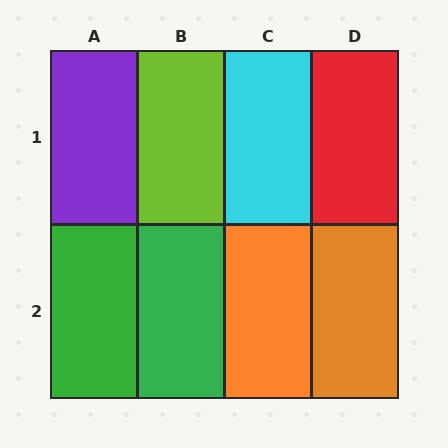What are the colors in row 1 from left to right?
Purple, lime, cyan, red.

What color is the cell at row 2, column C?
Orange.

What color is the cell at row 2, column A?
Green.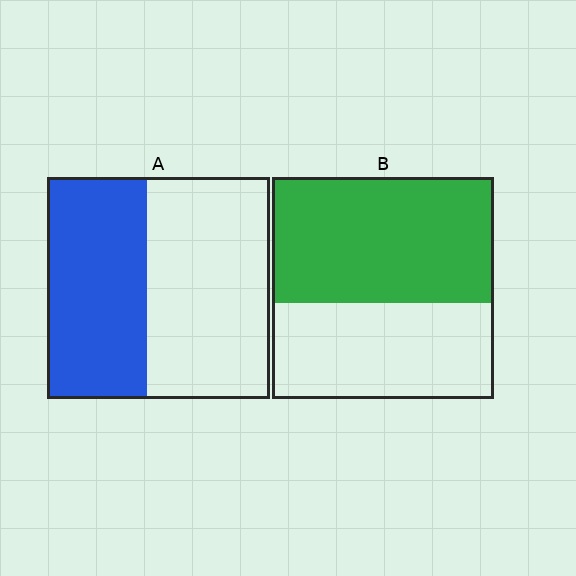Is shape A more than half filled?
No.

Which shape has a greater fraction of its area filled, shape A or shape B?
Shape B.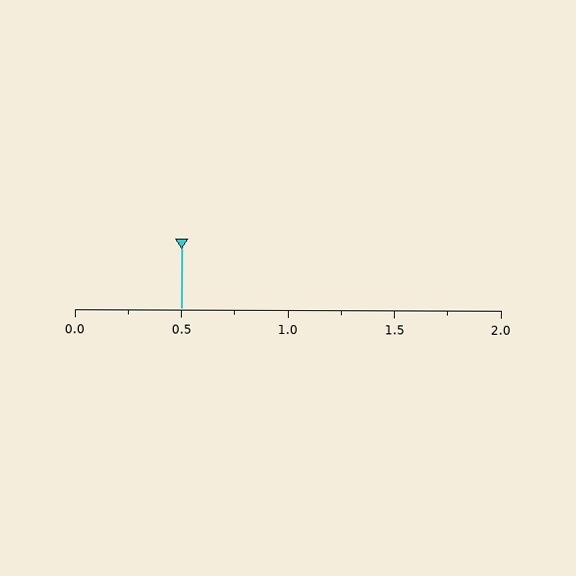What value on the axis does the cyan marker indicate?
The marker indicates approximately 0.5.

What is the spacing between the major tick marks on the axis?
The major ticks are spaced 0.5 apart.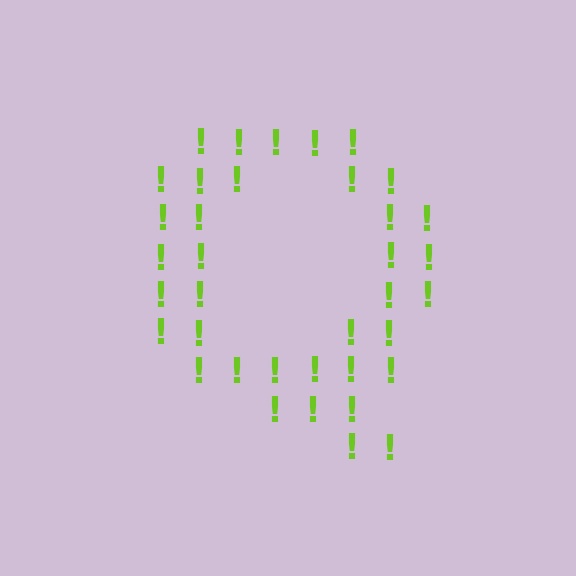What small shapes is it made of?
It is made of small exclamation marks.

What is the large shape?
The large shape is the letter Q.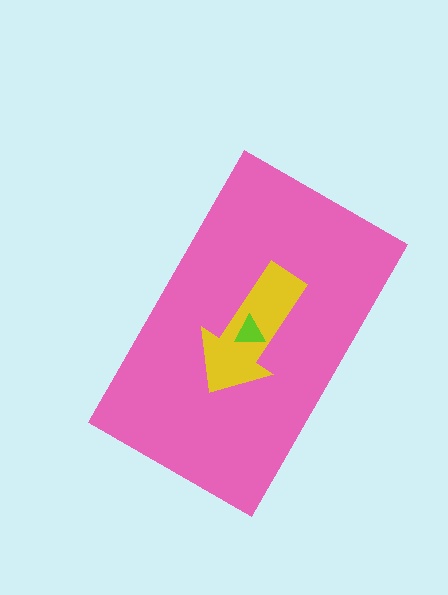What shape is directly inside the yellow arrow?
The lime triangle.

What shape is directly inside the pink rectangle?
The yellow arrow.